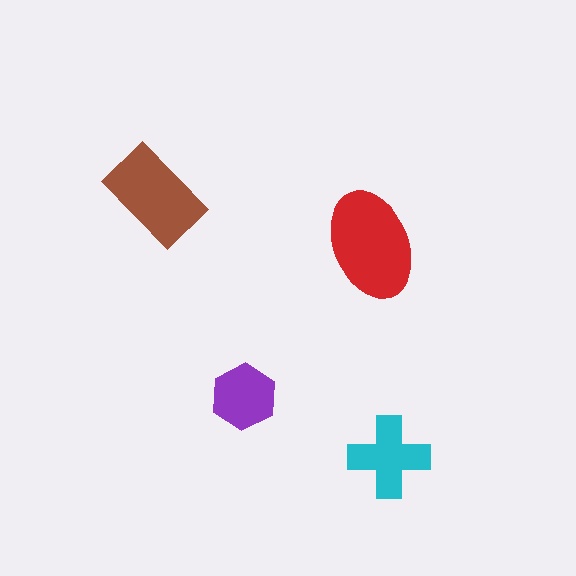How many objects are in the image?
There are 4 objects in the image.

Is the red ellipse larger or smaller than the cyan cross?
Larger.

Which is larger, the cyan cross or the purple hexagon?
The cyan cross.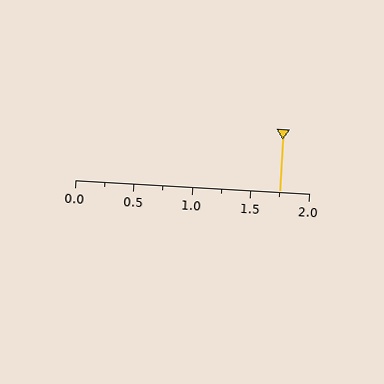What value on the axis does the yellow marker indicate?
The marker indicates approximately 1.75.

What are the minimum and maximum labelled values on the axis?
The axis runs from 0.0 to 2.0.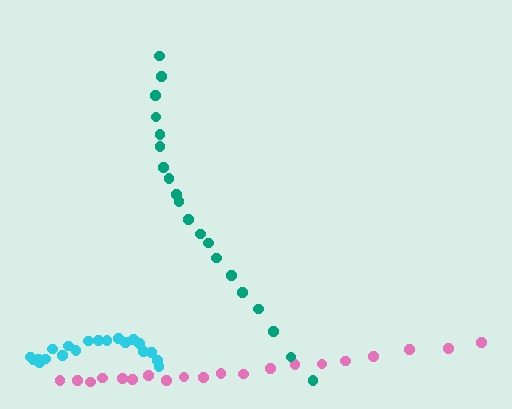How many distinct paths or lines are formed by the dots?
There are 3 distinct paths.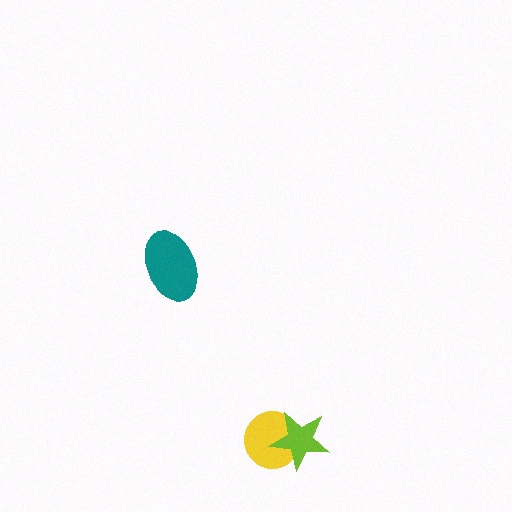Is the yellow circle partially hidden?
Yes, it is partially covered by another shape.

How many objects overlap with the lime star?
1 object overlaps with the lime star.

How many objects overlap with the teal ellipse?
0 objects overlap with the teal ellipse.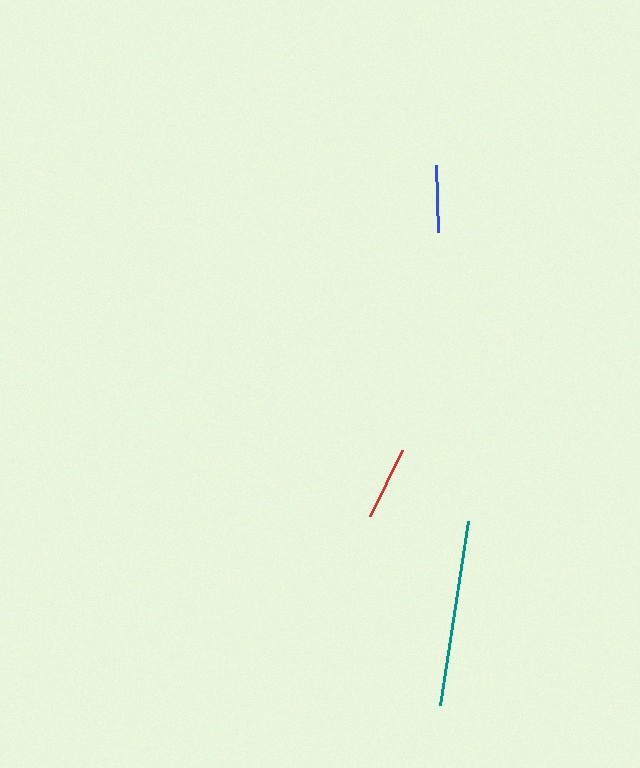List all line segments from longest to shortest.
From longest to shortest: teal, red, blue.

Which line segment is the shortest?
The blue line is the shortest at approximately 67 pixels.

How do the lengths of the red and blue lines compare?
The red and blue lines are approximately the same length.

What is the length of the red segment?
The red segment is approximately 74 pixels long.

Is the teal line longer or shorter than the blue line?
The teal line is longer than the blue line.